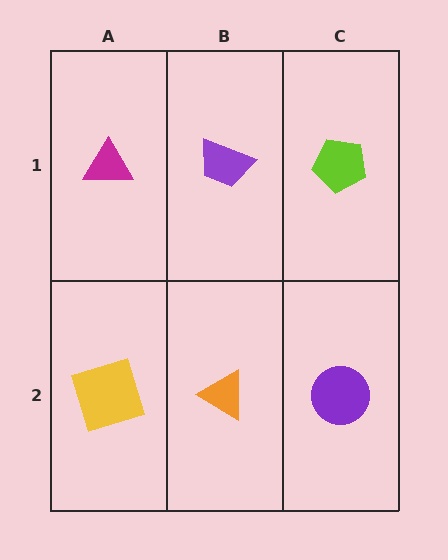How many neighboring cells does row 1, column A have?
2.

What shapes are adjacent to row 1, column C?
A purple circle (row 2, column C), a purple trapezoid (row 1, column B).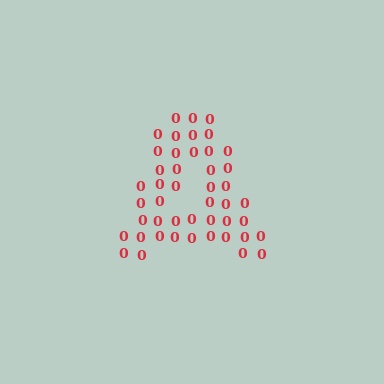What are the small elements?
The small elements are digit 0's.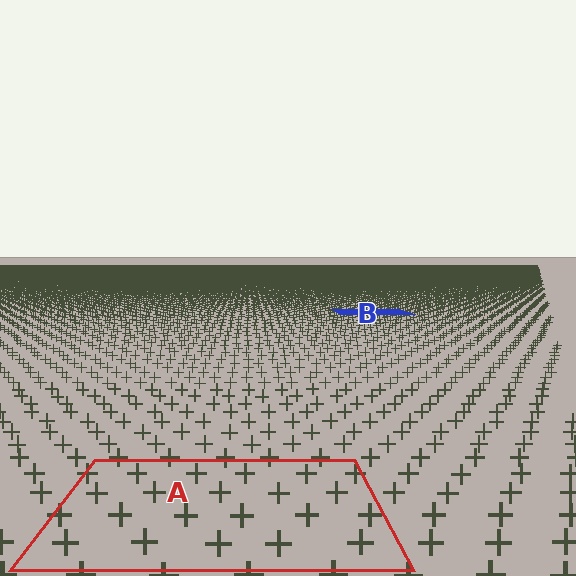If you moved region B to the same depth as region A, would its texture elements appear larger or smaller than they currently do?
They would appear larger. At a closer depth, the same texture elements are projected at a bigger on-screen size.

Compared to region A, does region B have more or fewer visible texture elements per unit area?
Region B has more texture elements per unit area — they are packed more densely because it is farther away.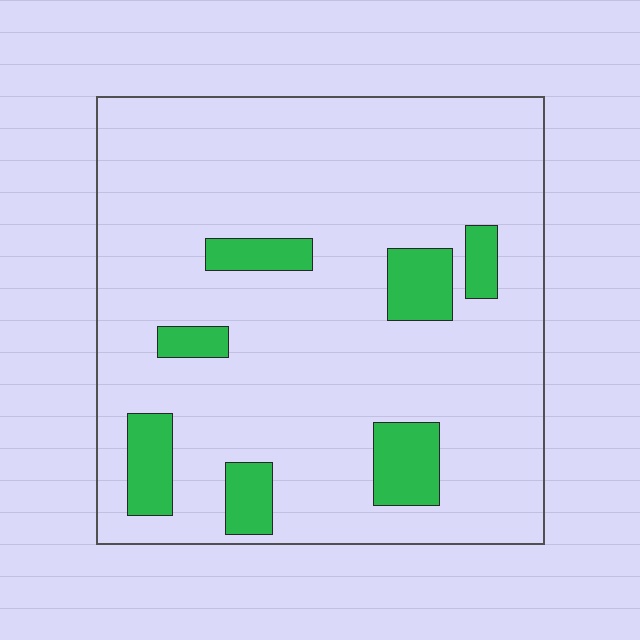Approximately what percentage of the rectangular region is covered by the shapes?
Approximately 15%.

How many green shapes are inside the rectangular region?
7.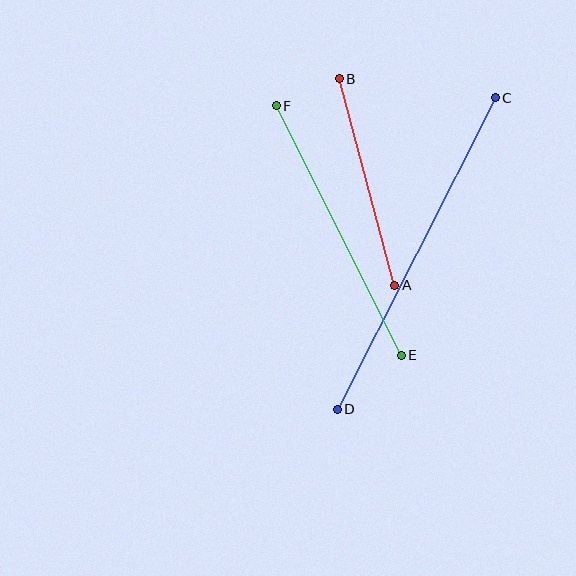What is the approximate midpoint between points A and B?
The midpoint is at approximately (367, 182) pixels.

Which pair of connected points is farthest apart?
Points C and D are farthest apart.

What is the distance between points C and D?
The distance is approximately 349 pixels.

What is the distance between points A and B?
The distance is approximately 214 pixels.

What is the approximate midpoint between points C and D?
The midpoint is at approximately (416, 254) pixels.